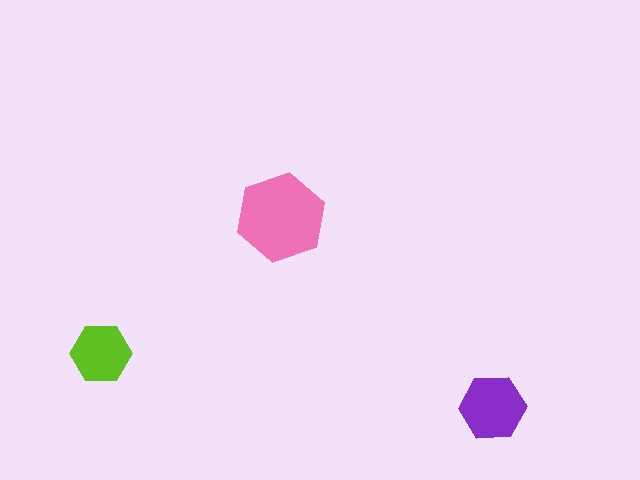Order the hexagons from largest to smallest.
the pink one, the purple one, the lime one.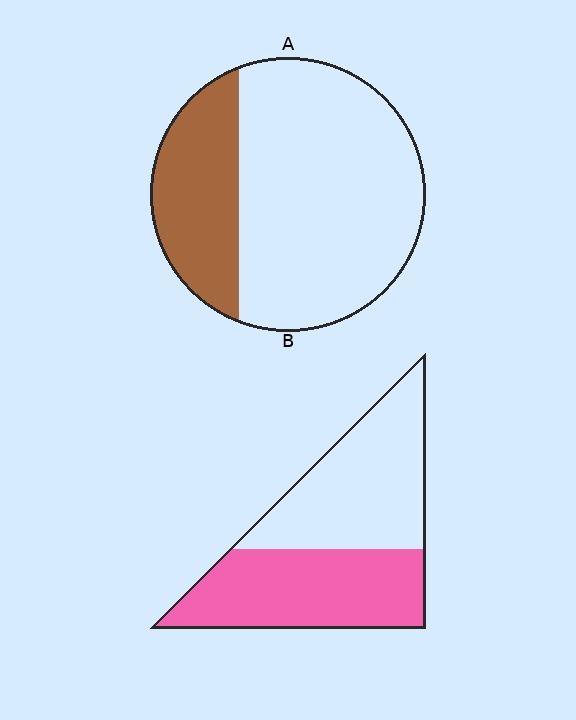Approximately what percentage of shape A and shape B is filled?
A is approximately 30% and B is approximately 50%.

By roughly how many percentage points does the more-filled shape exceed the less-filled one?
By roughly 20 percentage points (B over A).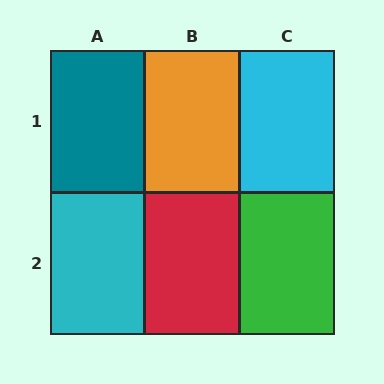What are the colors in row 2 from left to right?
Cyan, red, green.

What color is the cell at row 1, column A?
Teal.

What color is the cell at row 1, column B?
Orange.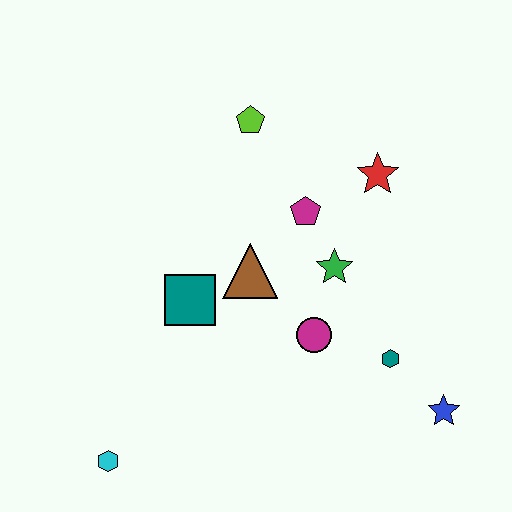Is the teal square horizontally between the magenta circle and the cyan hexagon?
Yes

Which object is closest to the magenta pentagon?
The green star is closest to the magenta pentagon.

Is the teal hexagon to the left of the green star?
No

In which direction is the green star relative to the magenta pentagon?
The green star is below the magenta pentagon.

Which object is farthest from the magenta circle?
The cyan hexagon is farthest from the magenta circle.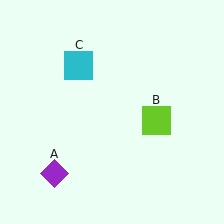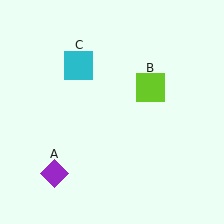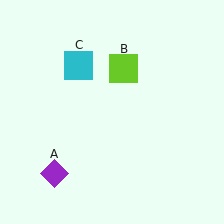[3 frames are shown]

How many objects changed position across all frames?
1 object changed position: lime square (object B).